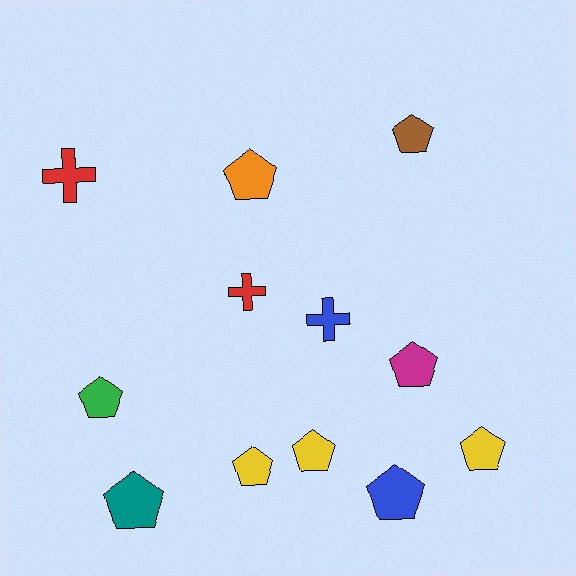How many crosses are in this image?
There are 3 crosses.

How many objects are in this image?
There are 12 objects.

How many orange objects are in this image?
There is 1 orange object.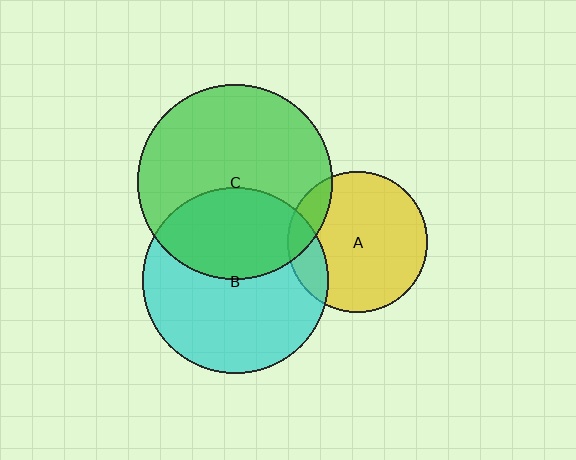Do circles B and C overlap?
Yes.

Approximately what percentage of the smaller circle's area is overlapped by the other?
Approximately 40%.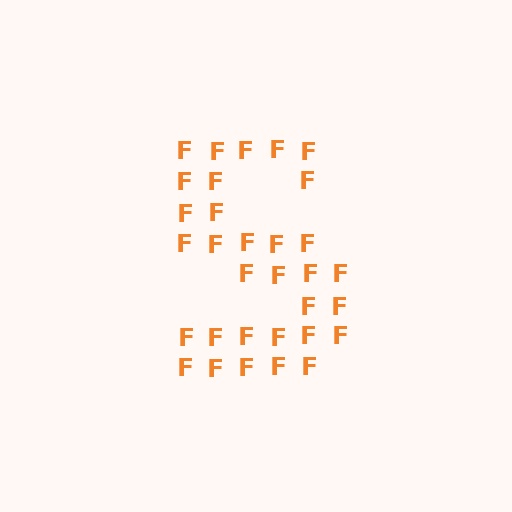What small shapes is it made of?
It is made of small letter F's.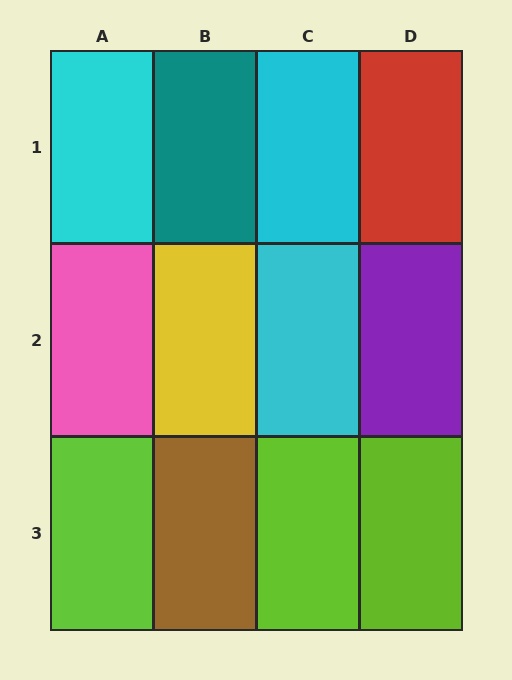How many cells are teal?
1 cell is teal.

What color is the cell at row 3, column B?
Brown.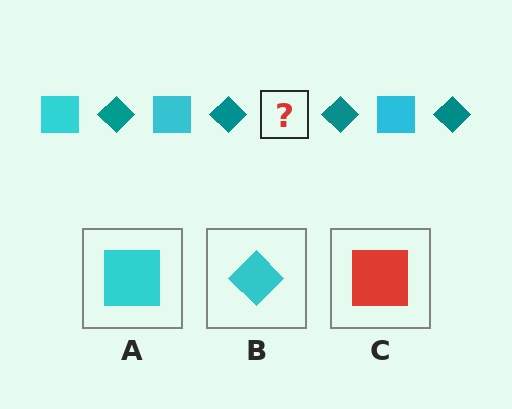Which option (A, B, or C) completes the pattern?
A.